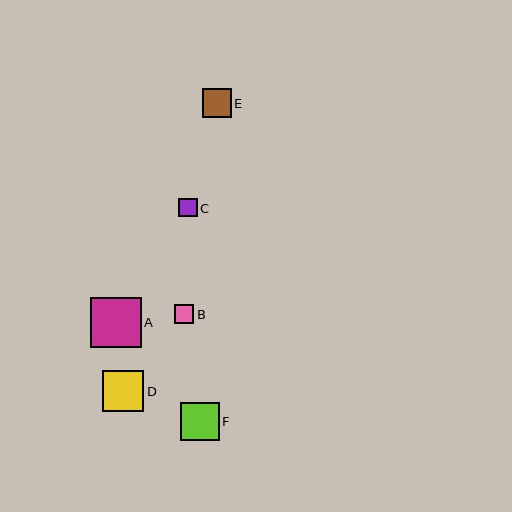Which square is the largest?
Square A is the largest with a size of approximately 50 pixels.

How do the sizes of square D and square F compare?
Square D and square F are approximately the same size.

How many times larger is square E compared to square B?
Square E is approximately 1.5 times the size of square B.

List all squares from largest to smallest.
From largest to smallest: A, D, F, E, B, C.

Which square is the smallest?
Square C is the smallest with a size of approximately 19 pixels.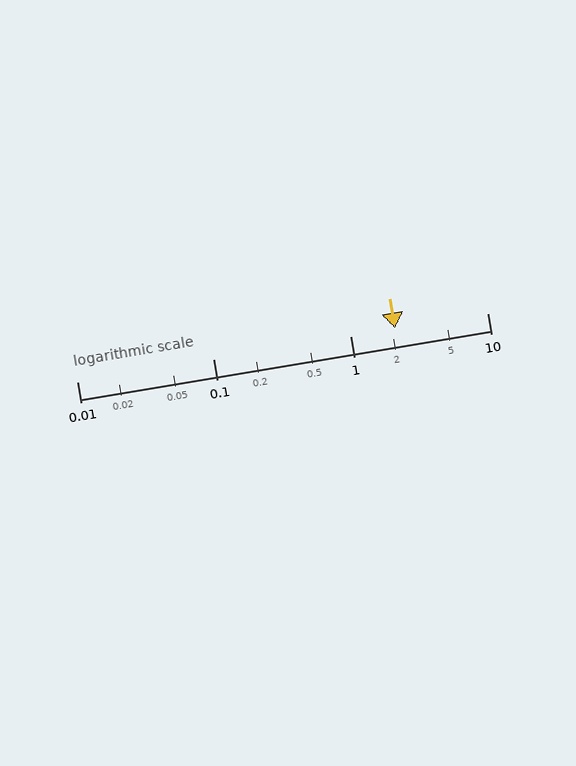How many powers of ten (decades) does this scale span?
The scale spans 3 decades, from 0.01 to 10.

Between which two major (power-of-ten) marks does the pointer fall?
The pointer is between 1 and 10.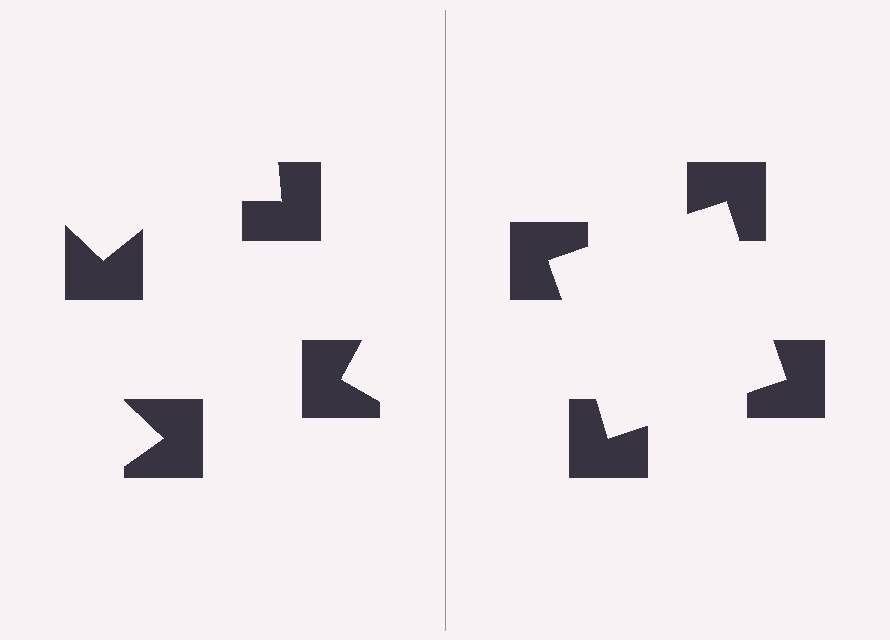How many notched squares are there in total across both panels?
8 — 4 on each side.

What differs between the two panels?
The notched squares are positioned identically on both sides; only the wedge orientations differ. On the right they align to a square; on the left they are misaligned.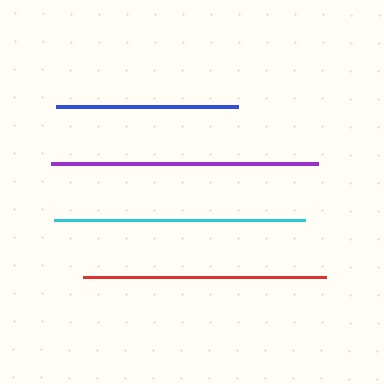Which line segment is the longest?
The purple line is the longest at approximately 267 pixels.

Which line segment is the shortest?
The blue line is the shortest at approximately 182 pixels.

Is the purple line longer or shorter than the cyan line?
The purple line is longer than the cyan line.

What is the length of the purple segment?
The purple segment is approximately 267 pixels long.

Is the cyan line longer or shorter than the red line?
The cyan line is longer than the red line.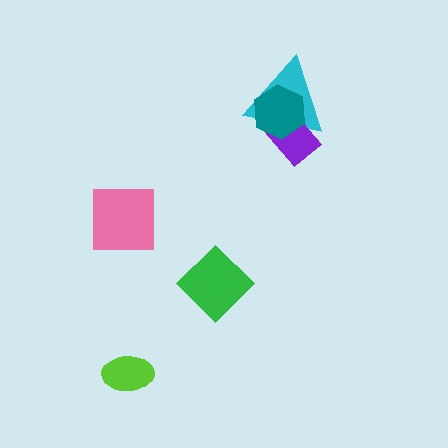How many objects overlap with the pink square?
0 objects overlap with the pink square.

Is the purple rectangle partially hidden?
Yes, it is partially covered by another shape.